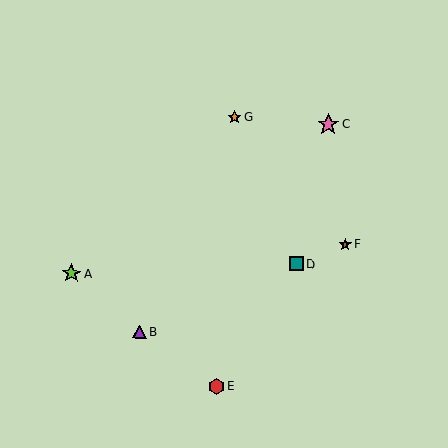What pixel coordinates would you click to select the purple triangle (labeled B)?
Click at (140, 332) to select the purple triangle B.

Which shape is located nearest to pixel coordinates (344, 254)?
The brown star (labeled F) at (345, 244) is nearest to that location.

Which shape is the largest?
The pink star (labeled C) is the largest.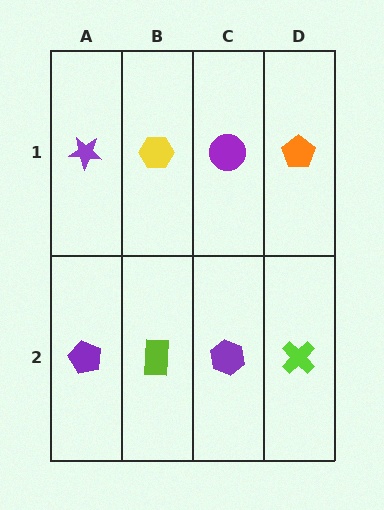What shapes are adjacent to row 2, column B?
A yellow hexagon (row 1, column B), a purple pentagon (row 2, column A), a purple hexagon (row 2, column C).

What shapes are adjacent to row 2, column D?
An orange pentagon (row 1, column D), a purple hexagon (row 2, column C).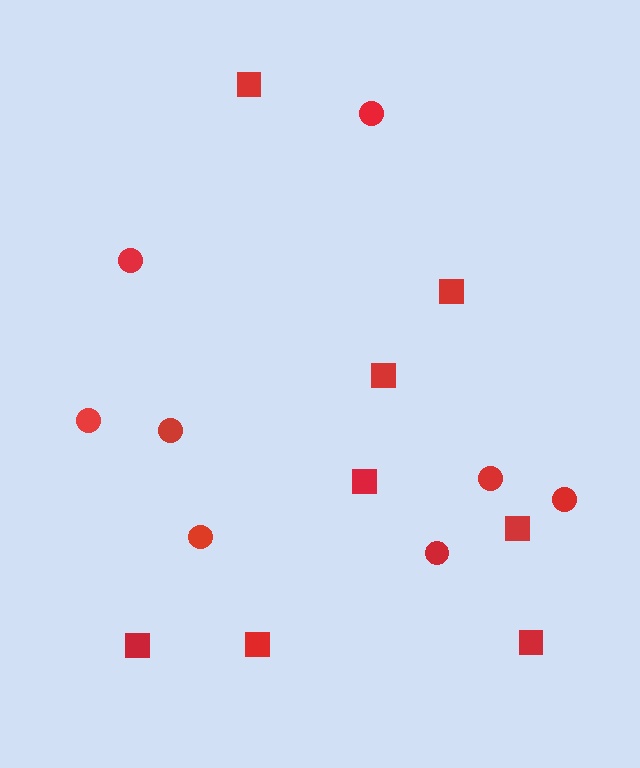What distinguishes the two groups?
There are 2 groups: one group of squares (8) and one group of circles (8).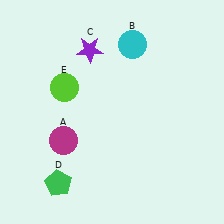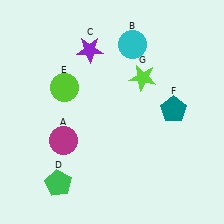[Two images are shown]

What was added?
A teal pentagon (F), a lime star (G) were added in Image 2.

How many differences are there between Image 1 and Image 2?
There are 2 differences between the two images.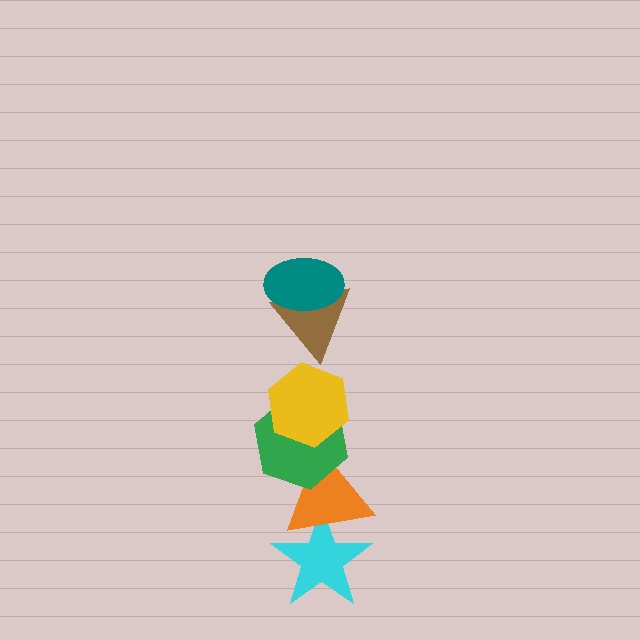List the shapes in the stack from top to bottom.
From top to bottom: the teal ellipse, the brown triangle, the yellow hexagon, the green hexagon, the orange triangle, the cyan star.